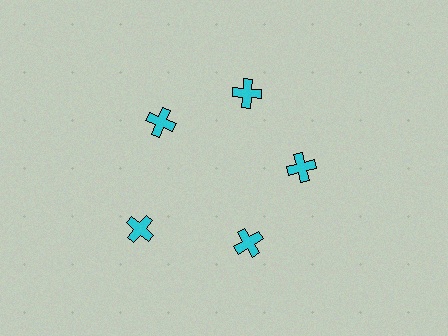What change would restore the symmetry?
The symmetry would be restored by moving it inward, back onto the ring so that all 5 crosses sit at equal angles and equal distance from the center.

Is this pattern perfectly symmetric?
No. The 5 cyan crosses are arranged in a ring, but one element near the 8 o'clock position is pushed outward from the center, breaking the 5-fold rotational symmetry.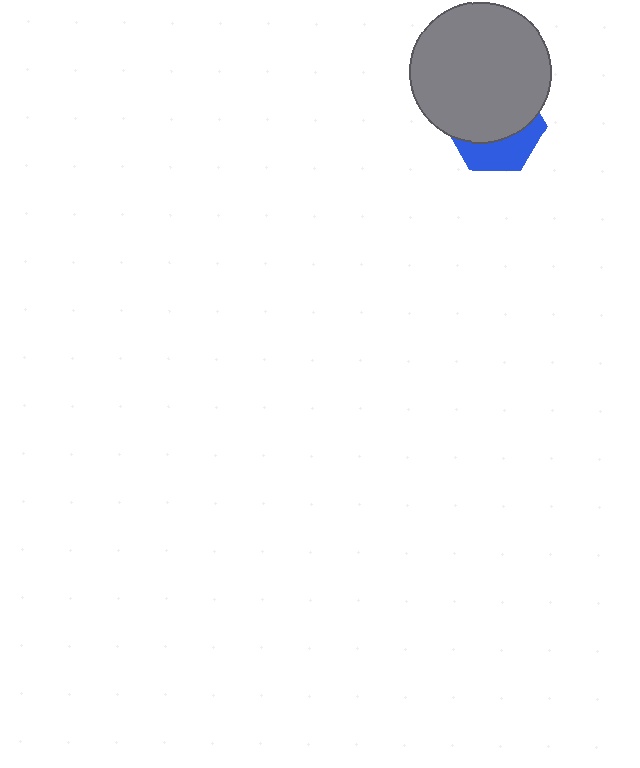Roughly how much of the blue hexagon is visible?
A small part of it is visible (roughly 37%).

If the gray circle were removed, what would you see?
You would see the complete blue hexagon.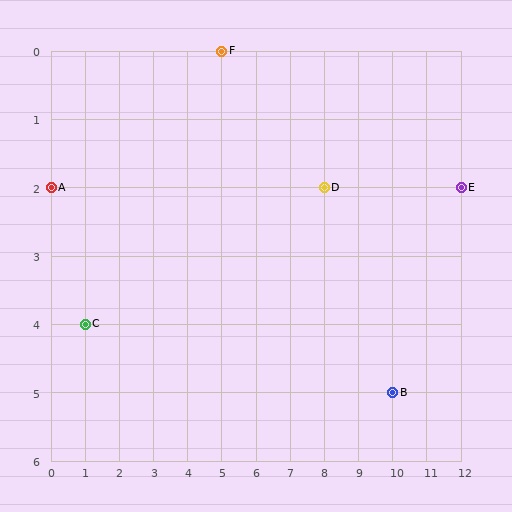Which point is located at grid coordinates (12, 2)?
Point E is at (12, 2).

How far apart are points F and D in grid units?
Points F and D are 3 columns and 2 rows apart (about 3.6 grid units diagonally).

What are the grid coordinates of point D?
Point D is at grid coordinates (8, 2).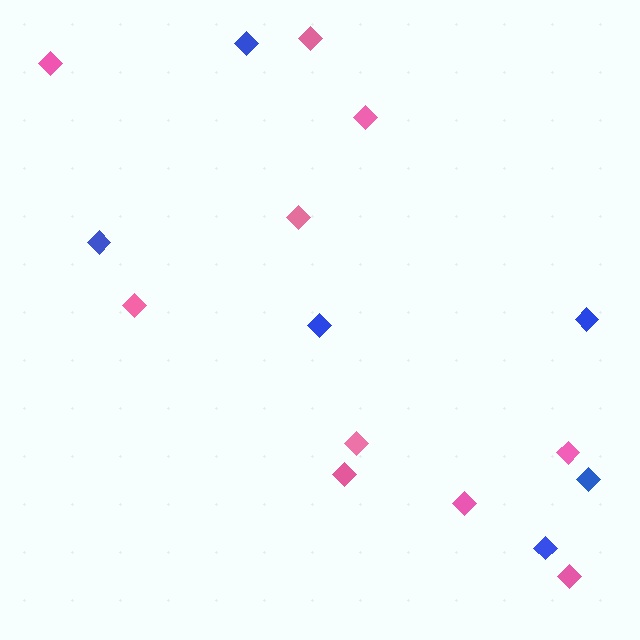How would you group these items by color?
There are 2 groups: one group of pink diamonds (10) and one group of blue diamonds (6).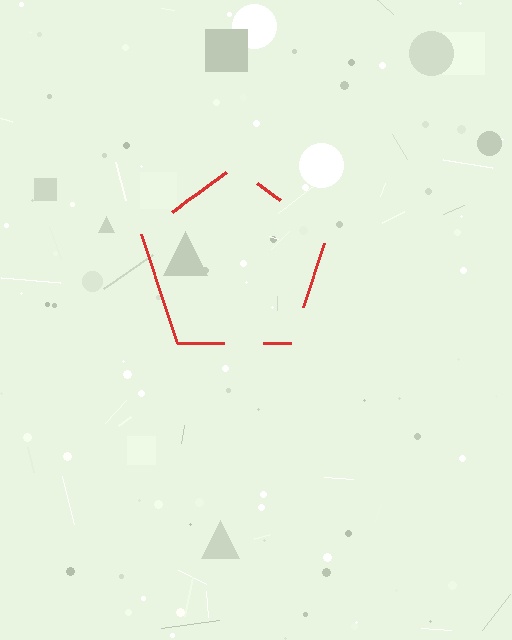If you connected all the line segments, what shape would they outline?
They would outline a pentagon.